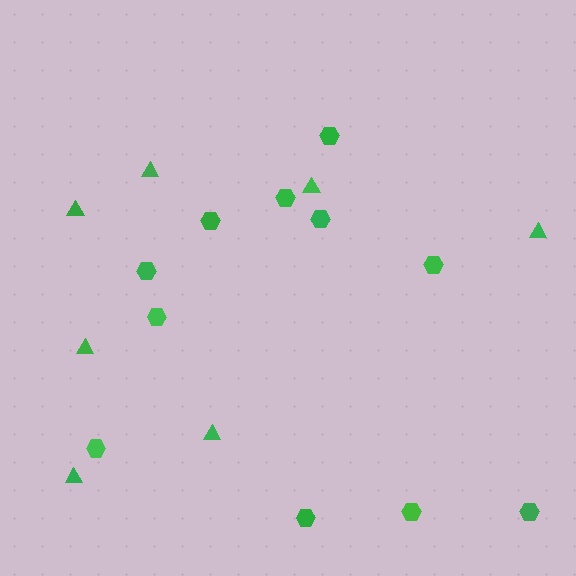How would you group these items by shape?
There are 2 groups: one group of triangles (7) and one group of hexagons (11).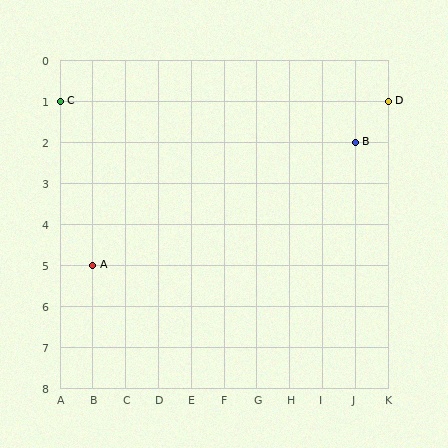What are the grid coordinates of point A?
Point A is at grid coordinates (B, 5).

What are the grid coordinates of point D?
Point D is at grid coordinates (K, 1).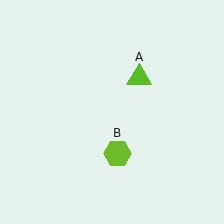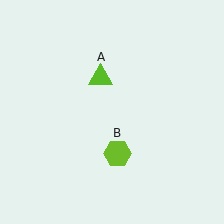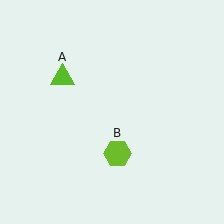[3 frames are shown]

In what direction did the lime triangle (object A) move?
The lime triangle (object A) moved left.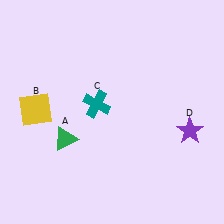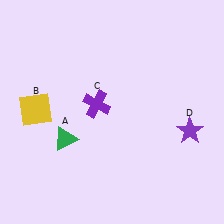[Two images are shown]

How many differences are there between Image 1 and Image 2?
There is 1 difference between the two images.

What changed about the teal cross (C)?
In Image 1, C is teal. In Image 2, it changed to purple.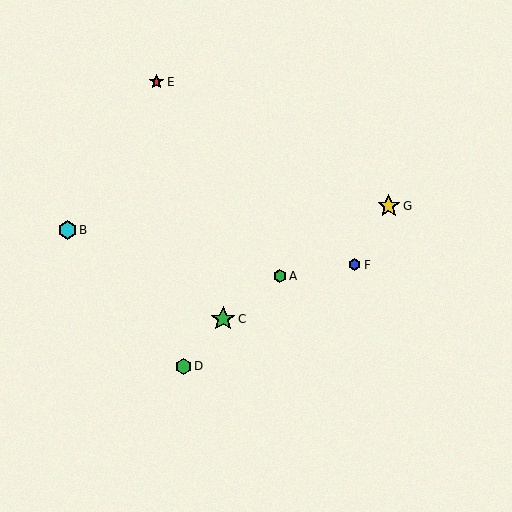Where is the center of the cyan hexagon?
The center of the cyan hexagon is at (67, 230).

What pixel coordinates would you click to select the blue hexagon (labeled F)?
Click at (354, 265) to select the blue hexagon F.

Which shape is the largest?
The green star (labeled C) is the largest.